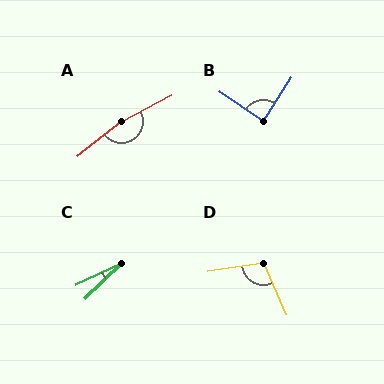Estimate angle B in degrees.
Approximately 89 degrees.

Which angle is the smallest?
C, at approximately 19 degrees.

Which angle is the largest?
A, at approximately 169 degrees.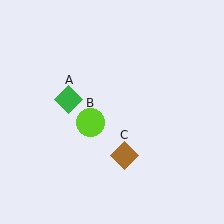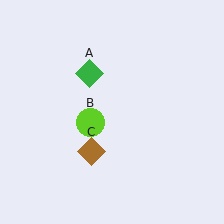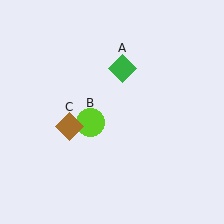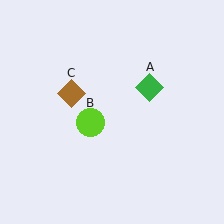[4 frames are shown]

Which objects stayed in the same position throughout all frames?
Lime circle (object B) remained stationary.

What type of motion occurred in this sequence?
The green diamond (object A), brown diamond (object C) rotated clockwise around the center of the scene.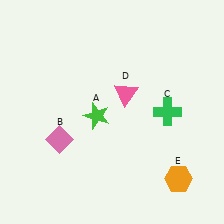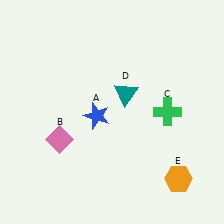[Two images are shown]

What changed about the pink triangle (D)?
In Image 1, D is pink. In Image 2, it changed to teal.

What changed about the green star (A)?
In Image 1, A is green. In Image 2, it changed to blue.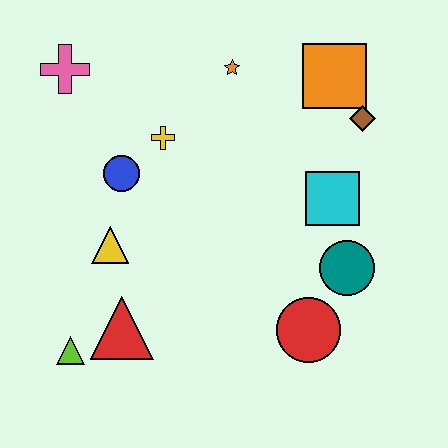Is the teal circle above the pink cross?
No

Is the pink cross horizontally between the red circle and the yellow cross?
No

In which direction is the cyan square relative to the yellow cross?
The cyan square is to the right of the yellow cross.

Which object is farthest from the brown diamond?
The lime triangle is farthest from the brown diamond.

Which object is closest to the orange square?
The brown diamond is closest to the orange square.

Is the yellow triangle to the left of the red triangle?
Yes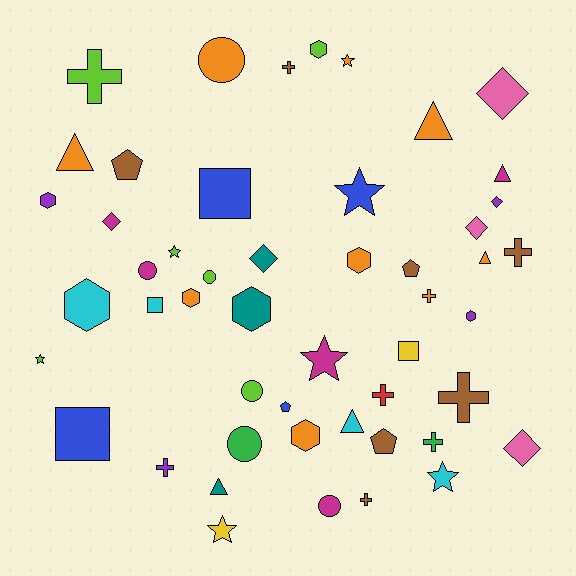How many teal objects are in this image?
There are 3 teal objects.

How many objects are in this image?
There are 50 objects.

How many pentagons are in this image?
There are 4 pentagons.